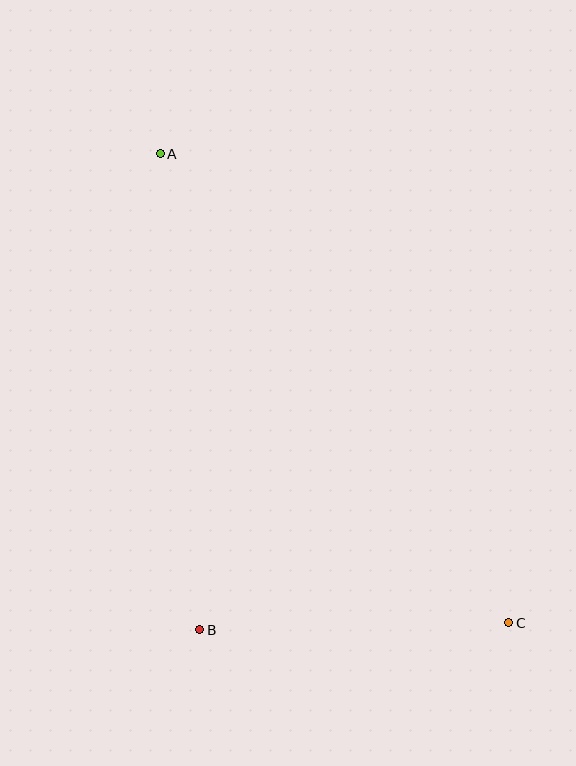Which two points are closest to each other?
Points B and C are closest to each other.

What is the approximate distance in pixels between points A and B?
The distance between A and B is approximately 477 pixels.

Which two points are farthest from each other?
Points A and C are farthest from each other.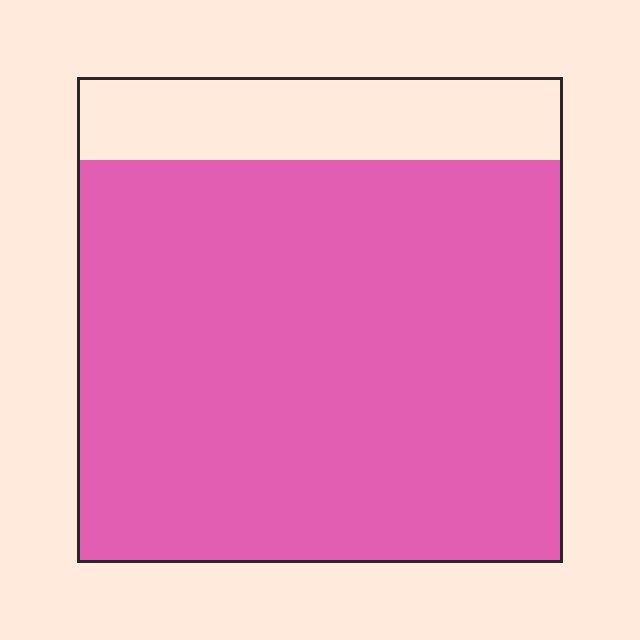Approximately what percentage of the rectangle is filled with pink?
Approximately 85%.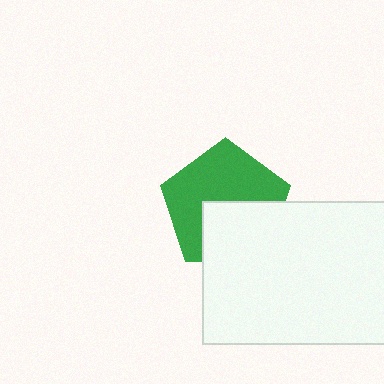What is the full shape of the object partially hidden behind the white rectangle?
The partially hidden object is a green pentagon.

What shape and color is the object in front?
The object in front is a white rectangle.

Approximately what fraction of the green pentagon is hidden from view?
Roughly 40% of the green pentagon is hidden behind the white rectangle.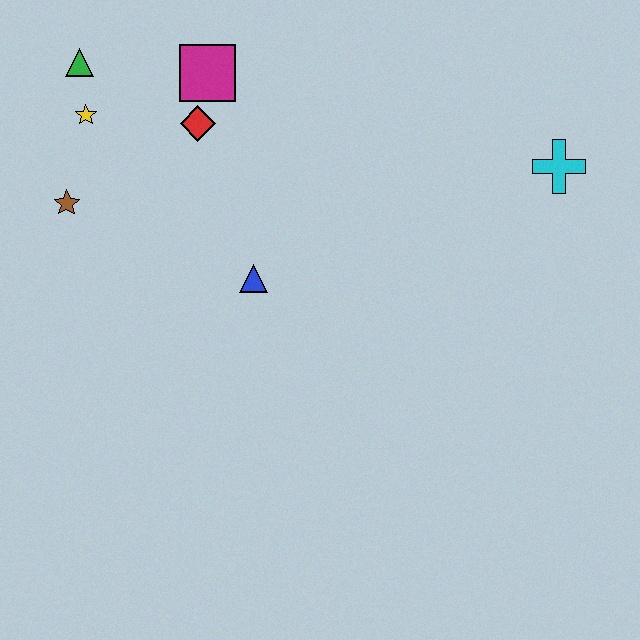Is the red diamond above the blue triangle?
Yes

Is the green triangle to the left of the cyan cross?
Yes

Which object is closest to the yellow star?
The green triangle is closest to the yellow star.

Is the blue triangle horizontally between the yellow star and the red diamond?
No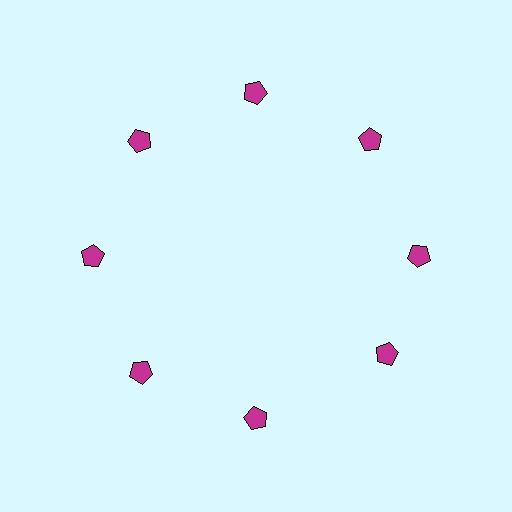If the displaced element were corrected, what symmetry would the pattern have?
It would have 8-fold rotational symmetry — the pattern would map onto itself every 45 degrees.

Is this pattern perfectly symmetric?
No. The 8 magenta pentagons are arranged in a ring, but one element near the 4 o'clock position is rotated out of alignment along the ring, breaking the 8-fold rotational symmetry.